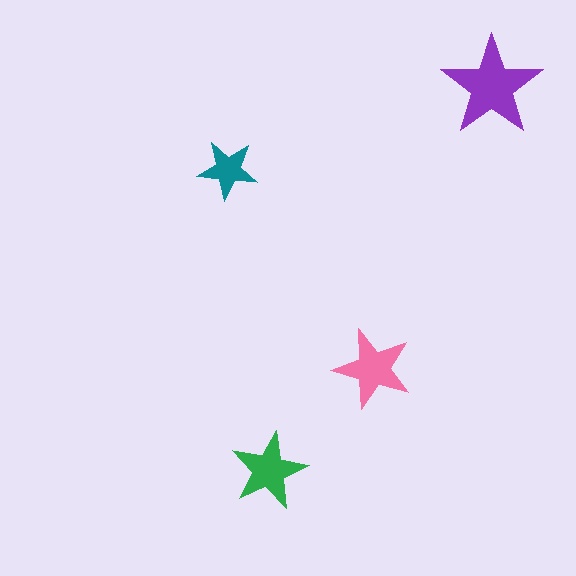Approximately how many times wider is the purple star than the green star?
About 1.5 times wider.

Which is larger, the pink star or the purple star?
The purple one.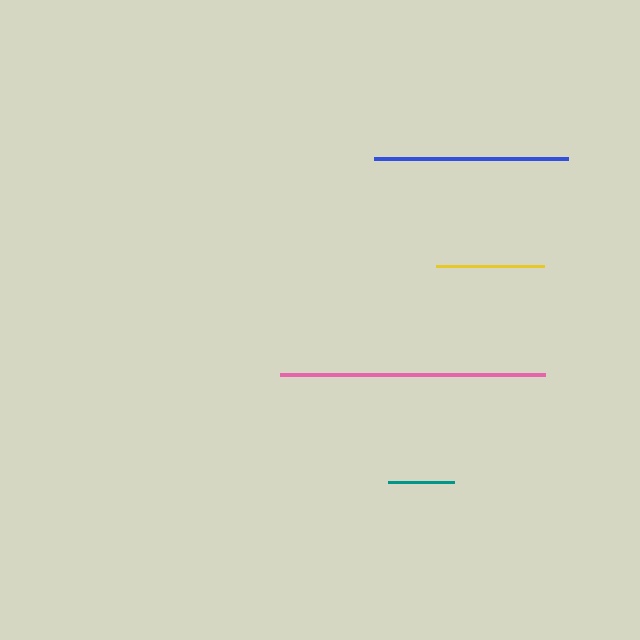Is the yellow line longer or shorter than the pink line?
The pink line is longer than the yellow line.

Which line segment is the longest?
The pink line is the longest at approximately 264 pixels.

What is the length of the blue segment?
The blue segment is approximately 194 pixels long.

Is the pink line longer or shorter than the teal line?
The pink line is longer than the teal line.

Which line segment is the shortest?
The teal line is the shortest at approximately 66 pixels.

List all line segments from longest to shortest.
From longest to shortest: pink, blue, yellow, teal.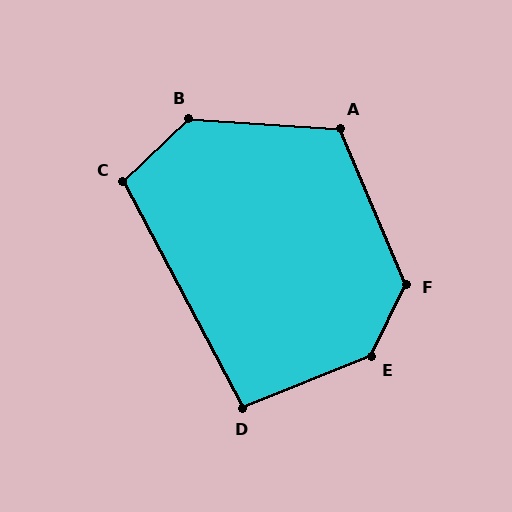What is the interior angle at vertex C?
Approximately 105 degrees (obtuse).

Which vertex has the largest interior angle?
E, at approximately 138 degrees.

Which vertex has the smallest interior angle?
D, at approximately 96 degrees.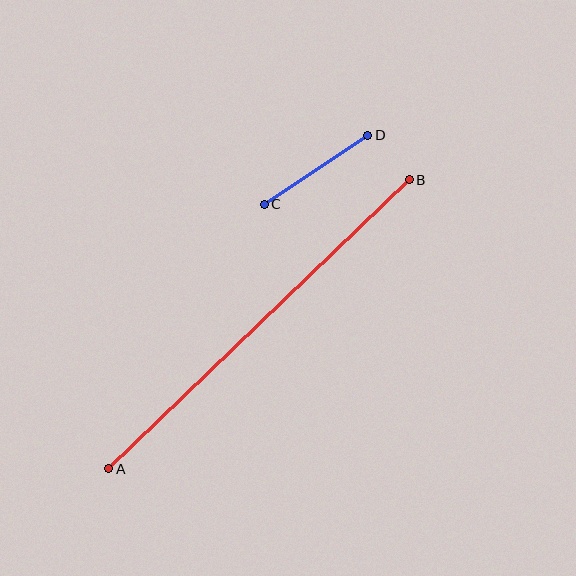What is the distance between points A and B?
The distance is approximately 417 pixels.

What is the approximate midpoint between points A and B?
The midpoint is at approximately (259, 324) pixels.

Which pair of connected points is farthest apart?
Points A and B are farthest apart.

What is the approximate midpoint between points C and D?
The midpoint is at approximately (316, 170) pixels.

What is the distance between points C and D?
The distance is approximately 125 pixels.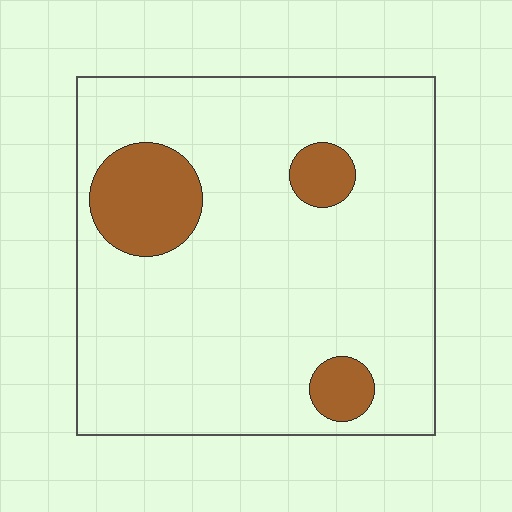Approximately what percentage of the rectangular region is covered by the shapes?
Approximately 15%.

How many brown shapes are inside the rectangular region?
3.